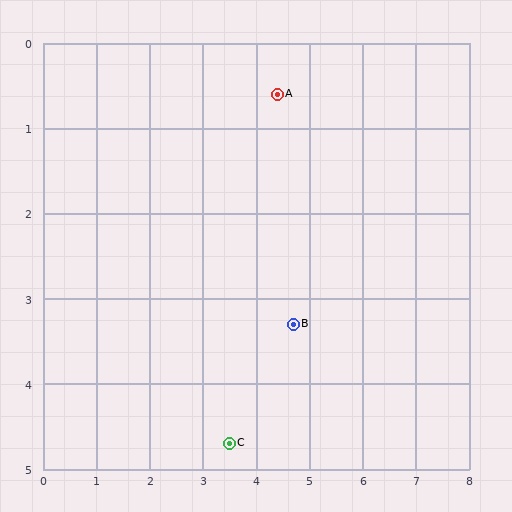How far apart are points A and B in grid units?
Points A and B are about 2.7 grid units apart.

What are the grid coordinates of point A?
Point A is at approximately (4.4, 0.6).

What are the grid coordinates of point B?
Point B is at approximately (4.7, 3.3).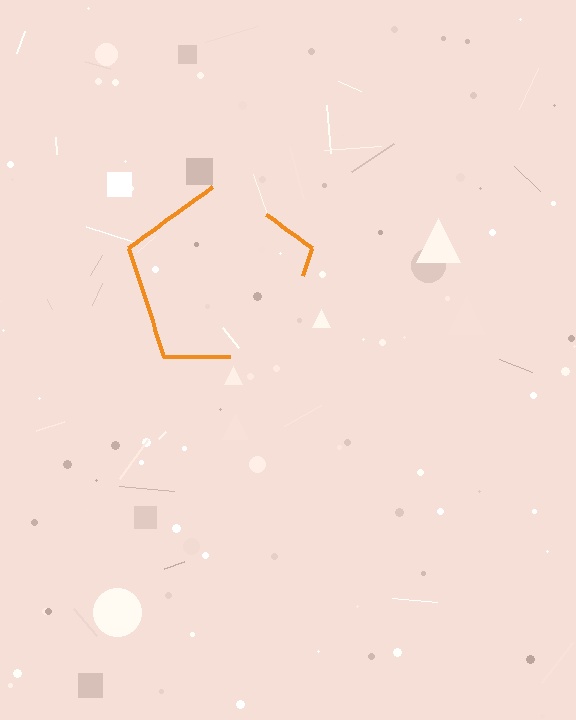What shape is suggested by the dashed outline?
The dashed outline suggests a pentagon.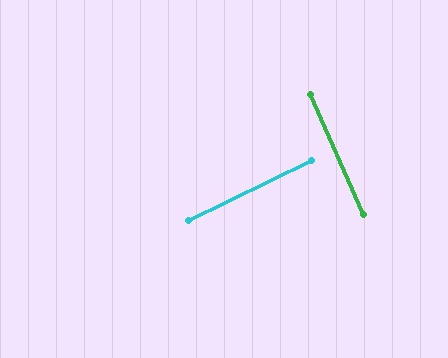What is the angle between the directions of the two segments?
Approximately 88 degrees.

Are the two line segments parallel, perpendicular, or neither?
Perpendicular — they meet at approximately 88°.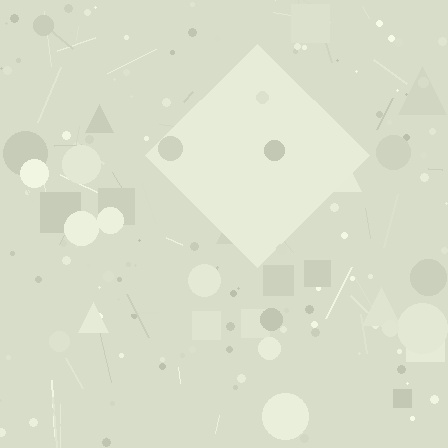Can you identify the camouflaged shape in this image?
The camouflaged shape is a diamond.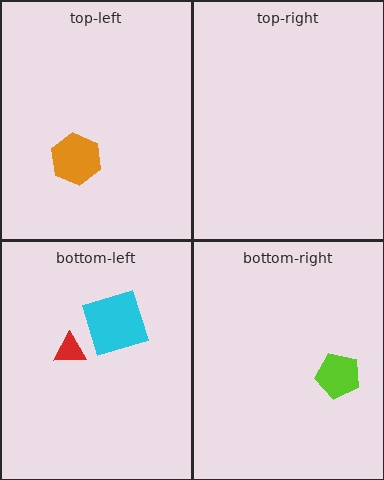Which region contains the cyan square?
The bottom-left region.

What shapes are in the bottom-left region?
The cyan square, the red triangle.